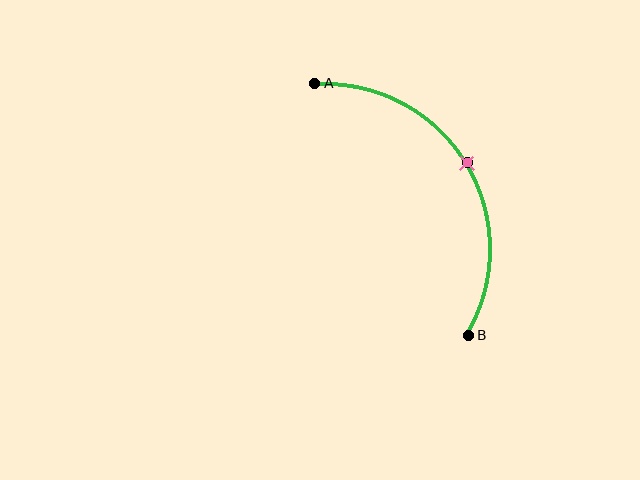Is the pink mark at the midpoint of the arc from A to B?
Yes. The pink mark lies on the arc at equal arc-length from both A and B — it is the arc midpoint.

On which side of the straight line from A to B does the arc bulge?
The arc bulges to the right of the straight line connecting A and B.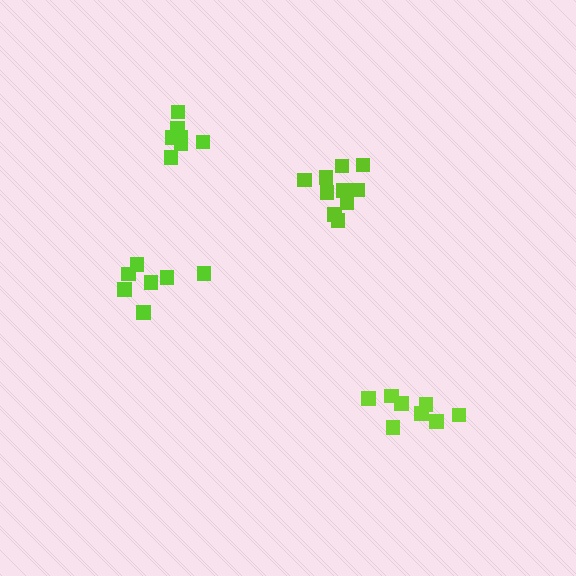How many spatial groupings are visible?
There are 4 spatial groupings.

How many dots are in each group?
Group 1: 7 dots, Group 2: 8 dots, Group 3: 10 dots, Group 4: 8 dots (33 total).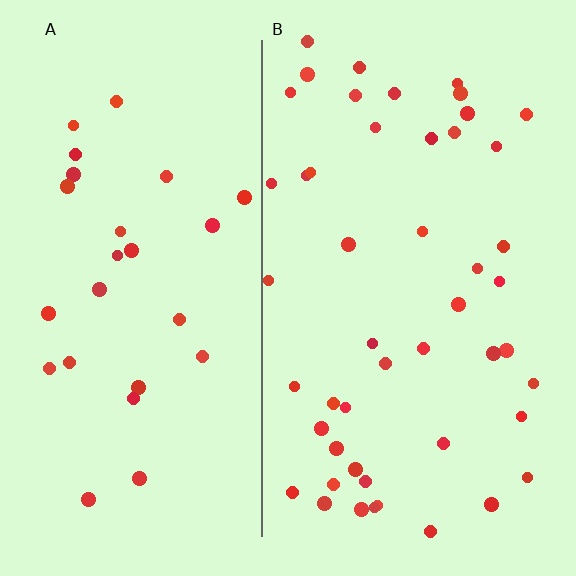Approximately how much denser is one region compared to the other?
Approximately 1.8× — region B over region A.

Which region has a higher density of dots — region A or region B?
B (the right).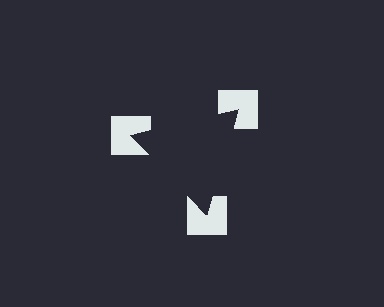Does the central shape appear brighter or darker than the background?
It typically appears slightly darker than the background, even though no actual brightness change is drawn.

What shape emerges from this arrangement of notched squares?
An illusory triangle — its edges are inferred from the aligned wedge cuts in the notched squares, not physically drawn.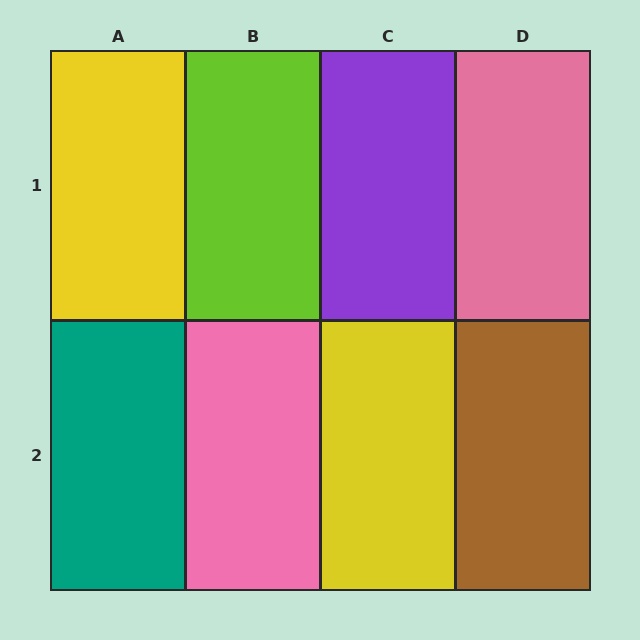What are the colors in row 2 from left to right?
Teal, pink, yellow, brown.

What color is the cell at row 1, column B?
Lime.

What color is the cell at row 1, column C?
Purple.